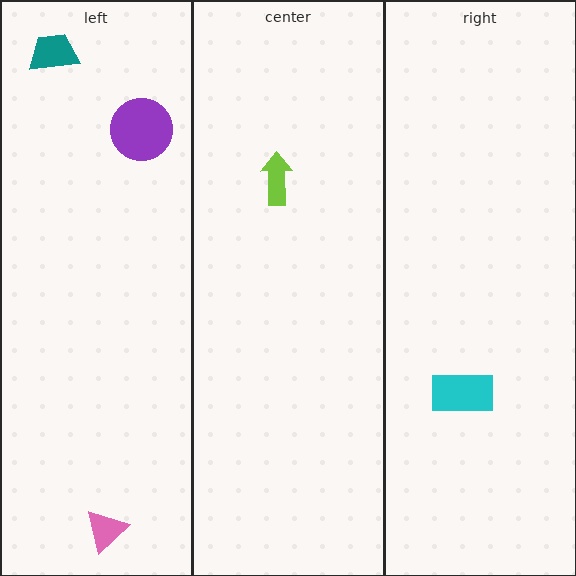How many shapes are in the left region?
3.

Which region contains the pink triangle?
The left region.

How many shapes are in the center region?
1.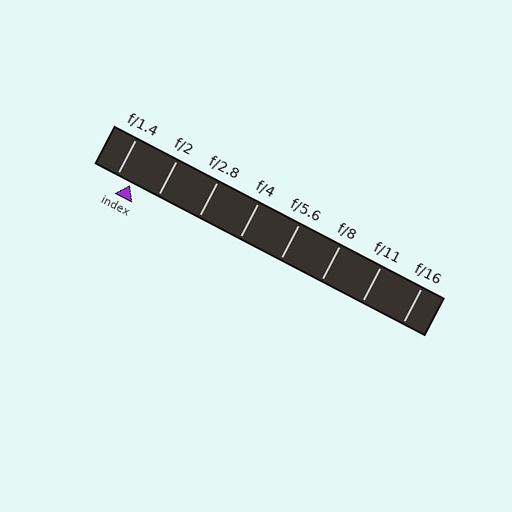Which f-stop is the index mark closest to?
The index mark is closest to f/1.4.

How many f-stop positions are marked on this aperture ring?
There are 8 f-stop positions marked.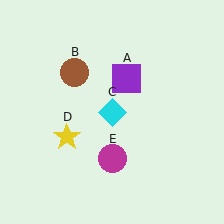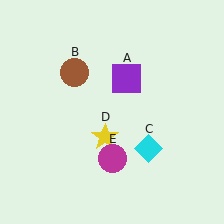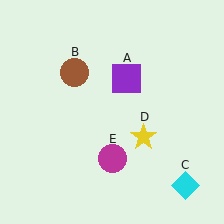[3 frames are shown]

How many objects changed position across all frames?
2 objects changed position: cyan diamond (object C), yellow star (object D).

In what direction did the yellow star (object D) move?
The yellow star (object D) moved right.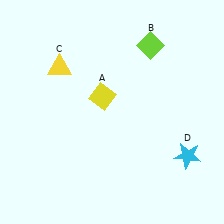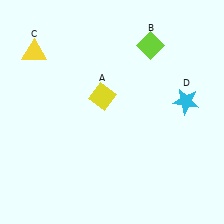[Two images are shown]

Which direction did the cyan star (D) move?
The cyan star (D) moved up.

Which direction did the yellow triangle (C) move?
The yellow triangle (C) moved left.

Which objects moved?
The objects that moved are: the yellow triangle (C), the cyan star (D).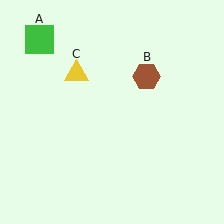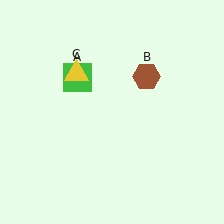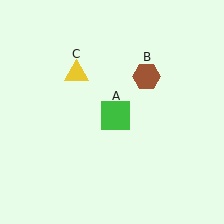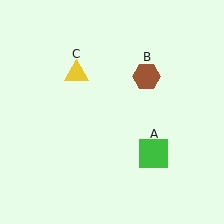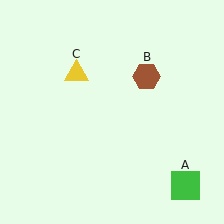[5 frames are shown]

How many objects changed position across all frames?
1 object changed position: green square (object A).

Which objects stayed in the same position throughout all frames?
Brown hexagon (object B) and yellow triangle (object C) remained stationary.